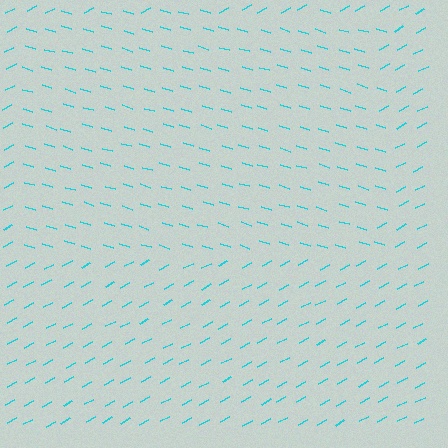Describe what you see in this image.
The image is filled with small cyan line segments. A rectangle region in the image has lines oriented differently from the surrounding lines, creating a visible texture boundary.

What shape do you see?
I see a rectangle.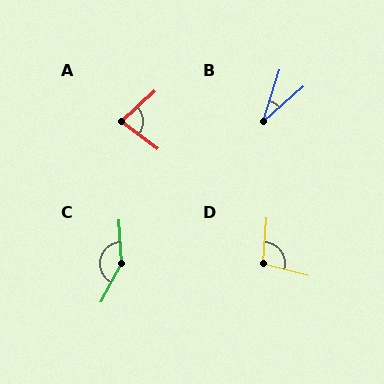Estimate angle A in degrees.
Approximately 79 degrees.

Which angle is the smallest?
B, at approximately 31 degrees.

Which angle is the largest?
C, at approximately 149 degrees.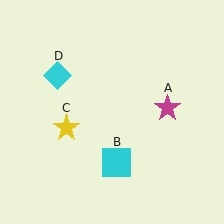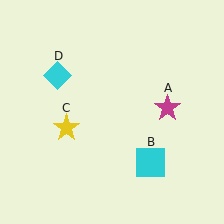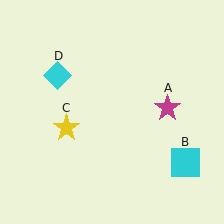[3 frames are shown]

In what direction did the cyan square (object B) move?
The cyan square (object B) moved right.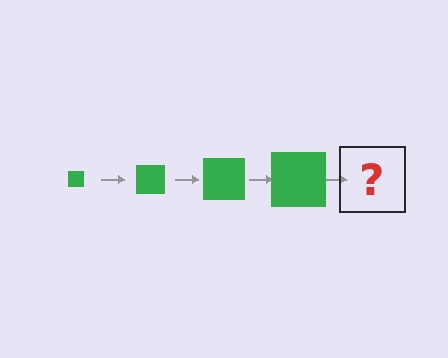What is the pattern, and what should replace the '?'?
The pattern is that the square gets progressively larger each step. The '?' should be a green square, larger than the previous one.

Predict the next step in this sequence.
The next step is a green square, larger than the previous one.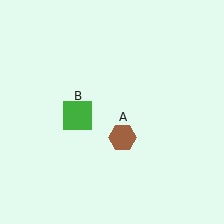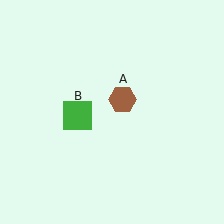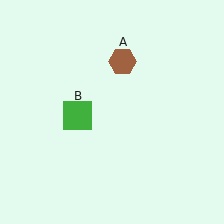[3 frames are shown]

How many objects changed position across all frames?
1 object changed position: brown hexagon (object A).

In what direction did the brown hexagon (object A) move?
The brown hexagon (object A) moved up.